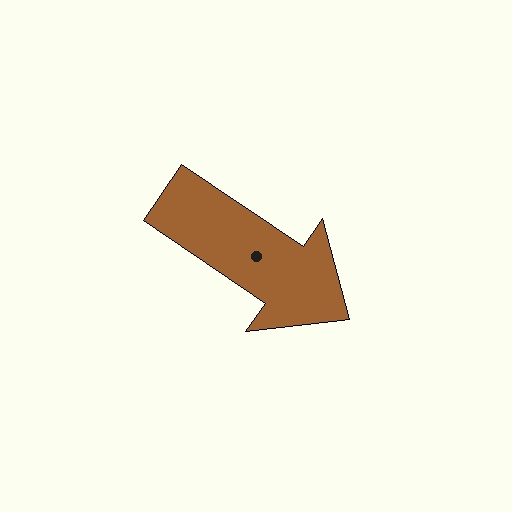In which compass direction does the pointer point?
Southeast.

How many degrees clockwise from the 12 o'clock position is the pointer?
Approximately 124 degrees.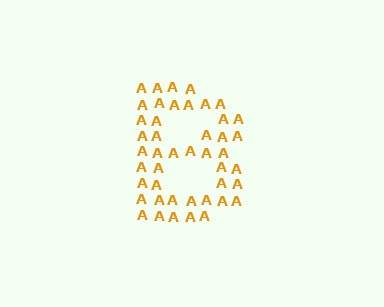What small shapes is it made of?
It is made of small letter A's.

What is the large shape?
The large shape is the letter B.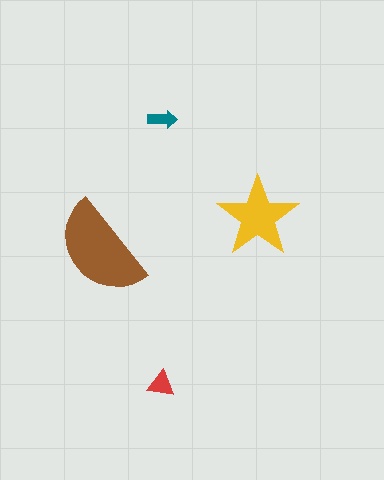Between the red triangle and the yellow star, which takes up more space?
The yellow star.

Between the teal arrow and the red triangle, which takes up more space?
The red triangle.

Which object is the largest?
The brown semicircle.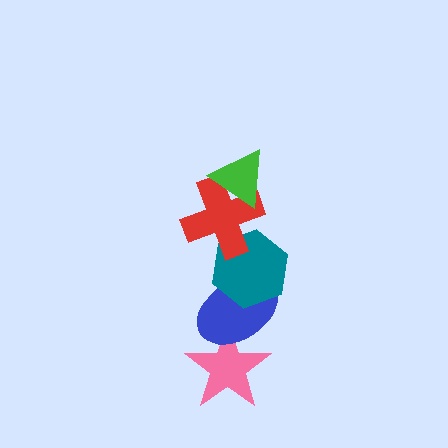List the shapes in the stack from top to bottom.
From top to bottom: the green triangle, the red cross, the teal hexagon, the blue ellipse, the pink star.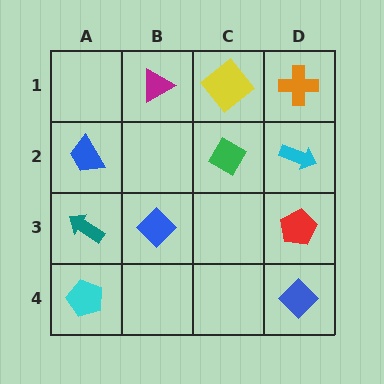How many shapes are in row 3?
3 shapes.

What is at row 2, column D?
A cyan arrow.